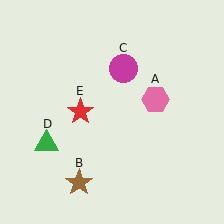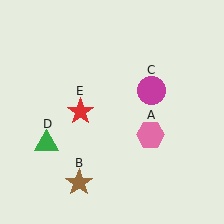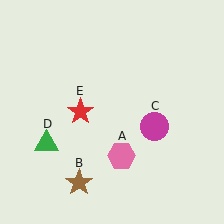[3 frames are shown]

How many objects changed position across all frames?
2 objects changed position: pink hexagon (object A), magenta circle (object C).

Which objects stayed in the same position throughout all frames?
Brown star (object B) and green triangle (object D) and red star (object E) remained stationary.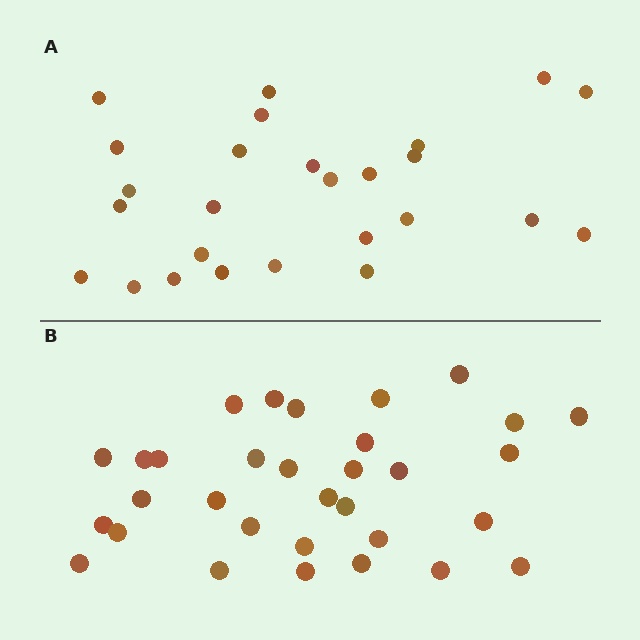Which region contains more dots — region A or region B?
Region B (the bottom region) has more dots.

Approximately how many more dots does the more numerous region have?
Region B has about 6 more dots than region A.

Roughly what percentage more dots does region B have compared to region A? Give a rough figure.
About 25% more.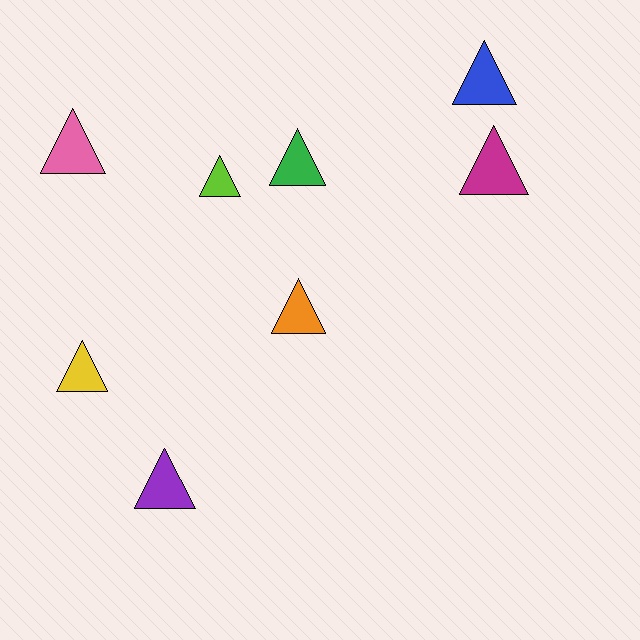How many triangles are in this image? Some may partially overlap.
There are 8 triangles.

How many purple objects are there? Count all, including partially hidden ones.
There is 1 purple object.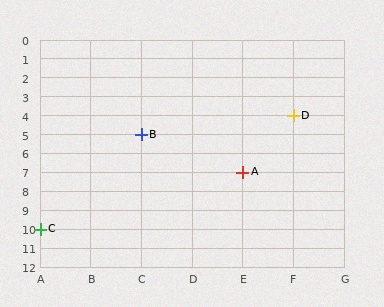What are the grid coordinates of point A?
Point A is at grid coordinates (E, 7).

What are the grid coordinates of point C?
Point C is at grid coordinates (A, 10).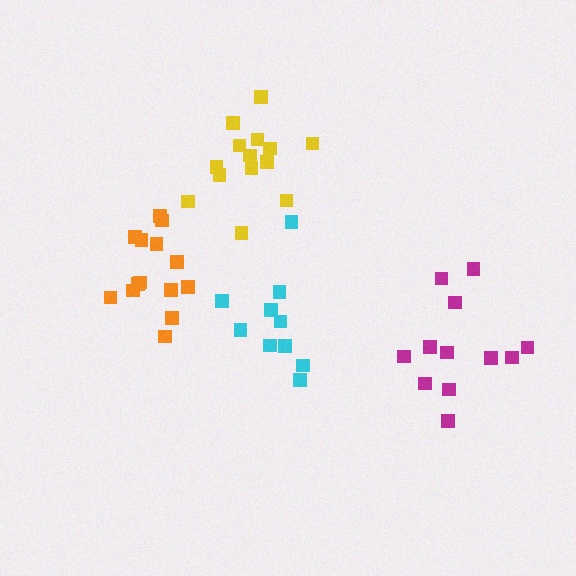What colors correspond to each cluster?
The clusters are colored: orange, yellow, cyan, magenta.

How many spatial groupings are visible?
There are 4 spatial groupings.